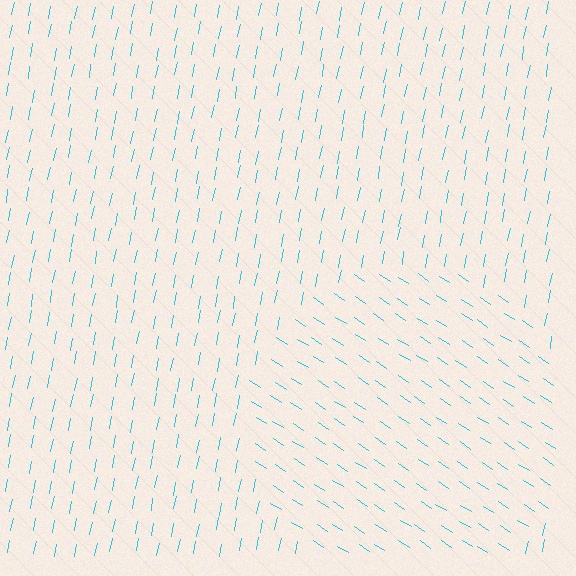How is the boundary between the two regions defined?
The boundary is defined purely by a change in line orientation (approximately 68 degrees difference). All lines are the same color and thickness.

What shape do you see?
I see a circle.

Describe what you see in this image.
The image is filled with small cyan line segments. A circle region in the image has lines oriented differently from the surrounding lines, creating a visible texture boundary.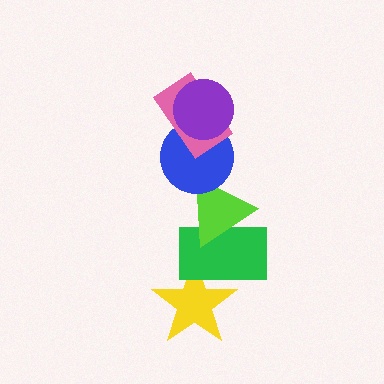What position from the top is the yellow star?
The yellow star is 6th from the top.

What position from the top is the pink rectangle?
The pink rectangle is 2nd from the top.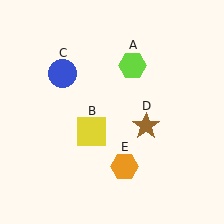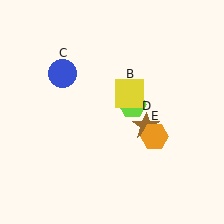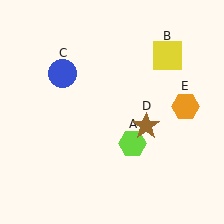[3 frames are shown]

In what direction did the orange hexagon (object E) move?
The orange hexagon (object E) moved up and to the right.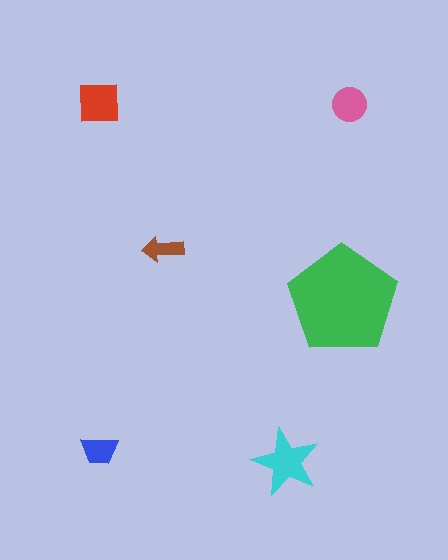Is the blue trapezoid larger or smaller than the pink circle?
Smaller.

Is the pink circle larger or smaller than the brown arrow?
Larger.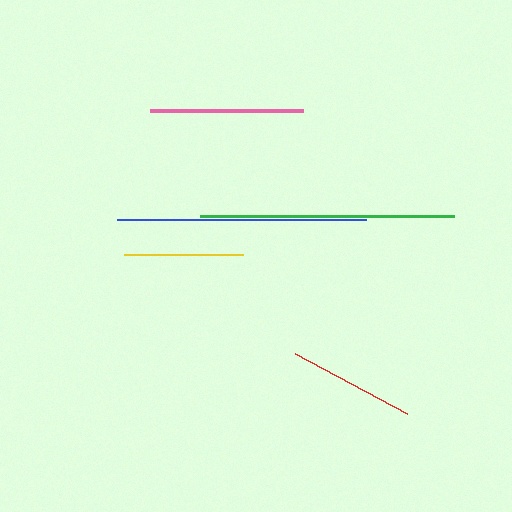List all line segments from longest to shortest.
From longest to shortest: green, blue, pink, red, yellow.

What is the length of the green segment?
The green segment is approximately 254 pixels long.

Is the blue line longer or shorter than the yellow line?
The blue line is longer than the yellow line.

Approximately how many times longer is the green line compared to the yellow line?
The green line is approximately 2.2 times the length of the yellow line.